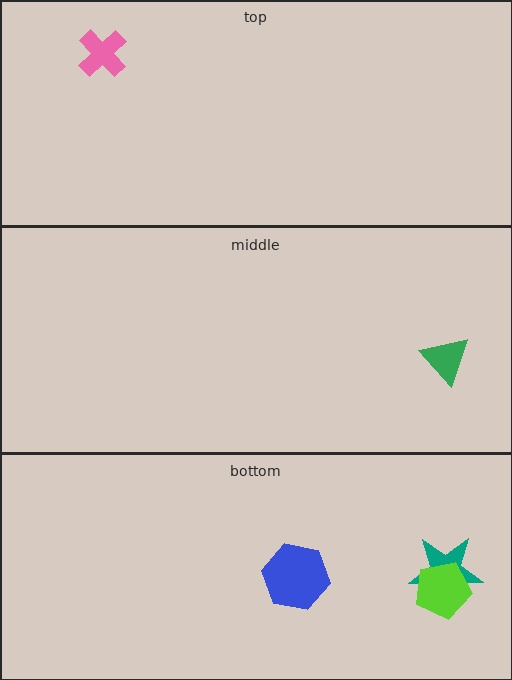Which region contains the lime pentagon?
The bottom region.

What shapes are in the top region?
The pink cross.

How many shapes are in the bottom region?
3.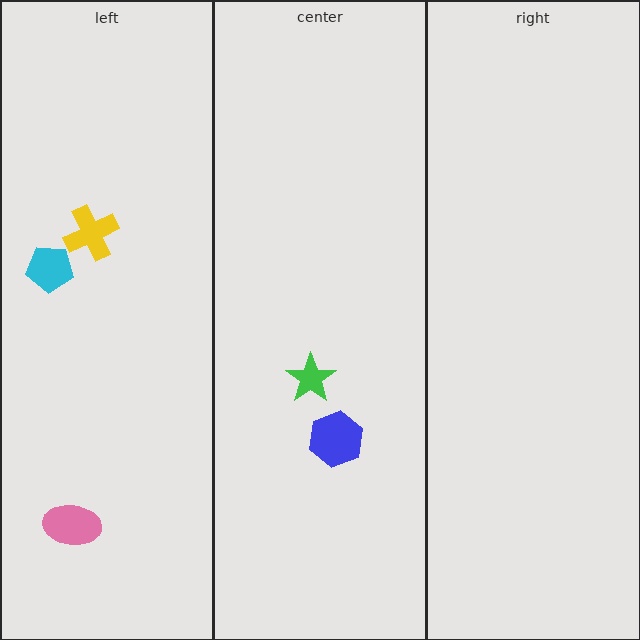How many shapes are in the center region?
2.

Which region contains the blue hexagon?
The center region.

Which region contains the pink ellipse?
The left region.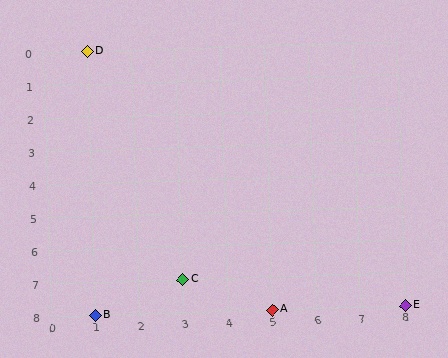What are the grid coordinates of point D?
Point D is at grid coordinates (1, 0).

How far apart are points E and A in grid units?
Points E and A are 3 columns apart.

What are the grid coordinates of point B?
Point B is at grid coordinates (1, 8).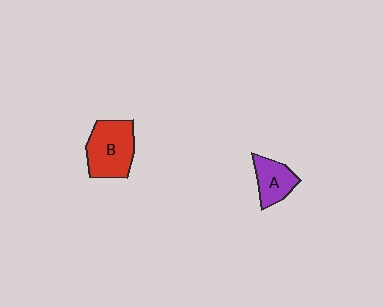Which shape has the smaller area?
Shape A (purple).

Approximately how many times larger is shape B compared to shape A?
Approximately 1.6 times.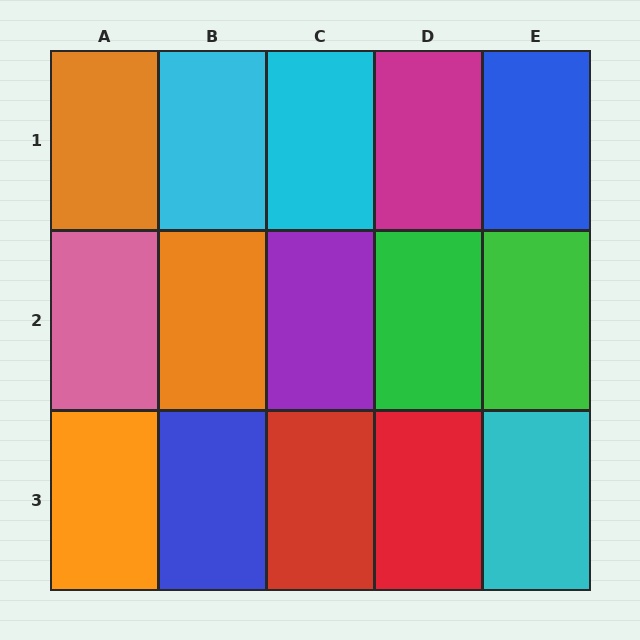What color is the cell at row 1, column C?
Cyan.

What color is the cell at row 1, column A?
Orange.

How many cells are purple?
1 cell is purple.